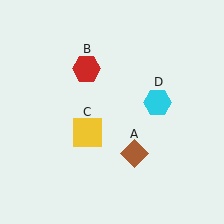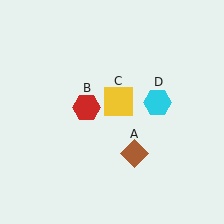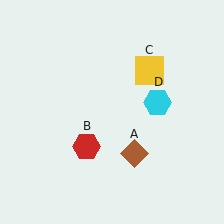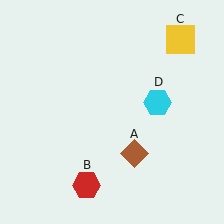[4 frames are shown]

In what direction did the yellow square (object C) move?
The yellow square (object C) moved up and to the right.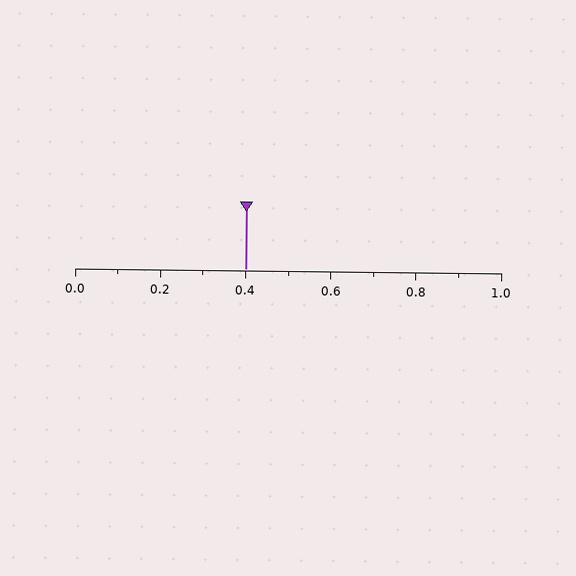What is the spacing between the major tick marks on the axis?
The major ticks are spaced 0.2 apart.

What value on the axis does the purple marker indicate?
The marker indicates approximately 0.4.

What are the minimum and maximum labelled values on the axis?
The axis runs from 0.0 to 1.0.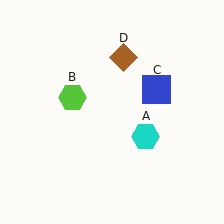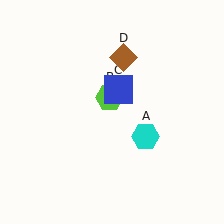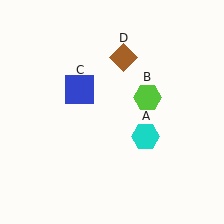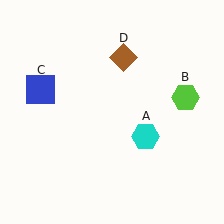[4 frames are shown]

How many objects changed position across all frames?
2 objects changed position: lime hexagon (object B), blue square (object C).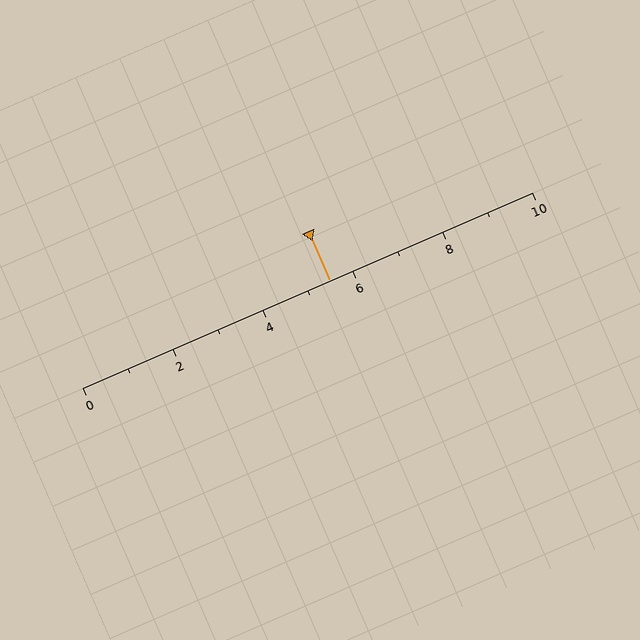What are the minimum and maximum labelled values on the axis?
The axis runs from 0 to 10.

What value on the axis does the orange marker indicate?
The marker indicates approximately 5.5.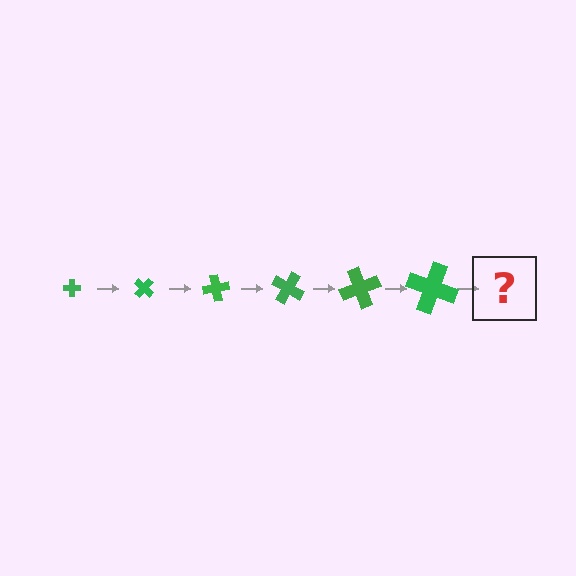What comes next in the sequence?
The next element should be a cross, larger than the previous one and rotated 240 degrees from the start.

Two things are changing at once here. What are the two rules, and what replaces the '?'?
The two rules are that the cross grows larger each step and it rotates 40 degrees each step. The '?' should be a cross, larger than the previous one and rotated 240 degrees from the start.